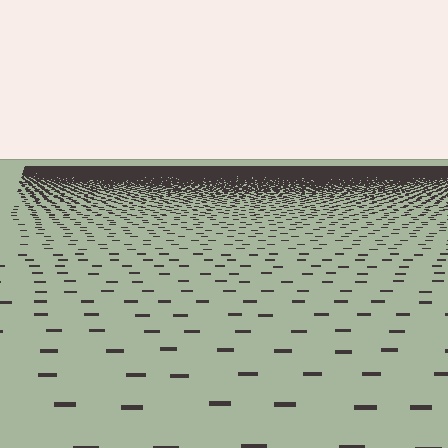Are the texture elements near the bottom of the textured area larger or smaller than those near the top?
Larger. Near the bottom, elements are closer to the viewer and appear at a bigger on-screen size.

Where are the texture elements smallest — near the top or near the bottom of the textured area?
Near the top.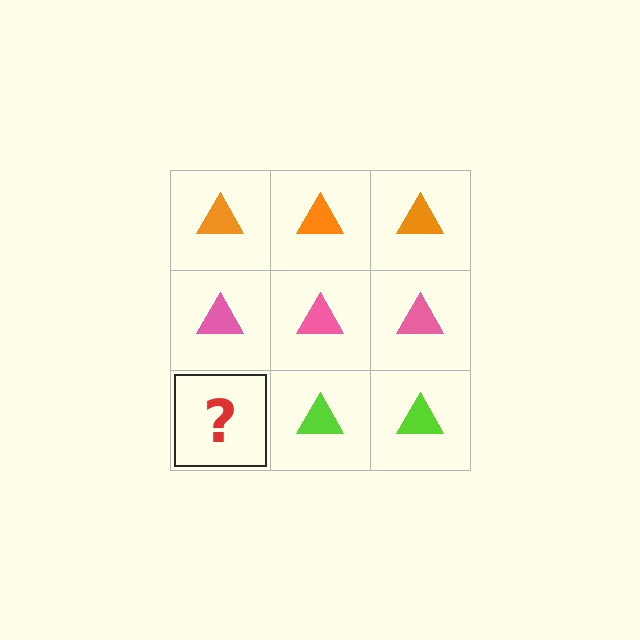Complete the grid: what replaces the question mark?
The question mark should be replaced with a lime triangle.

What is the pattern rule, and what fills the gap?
The rule is that each row has a consistent color. The gap should be filled with a lime triangle.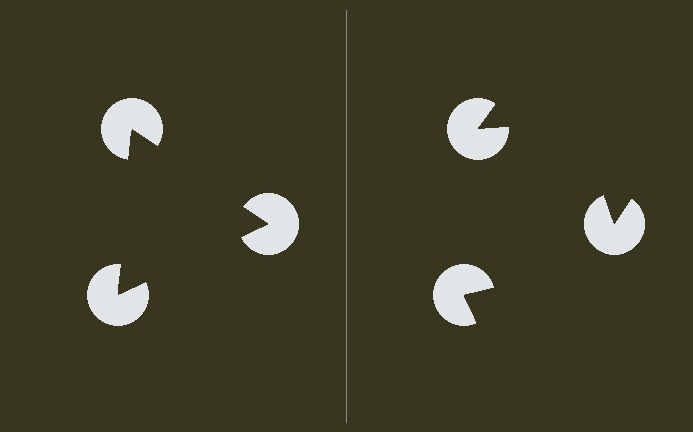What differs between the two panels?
The pac-man discs are positioned identically on both sides; only the wedge orientations differ. On the left they align to a triangle; on the right they are misaligned.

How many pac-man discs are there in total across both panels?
6 — 3 on each side.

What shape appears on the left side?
An illusory triangle.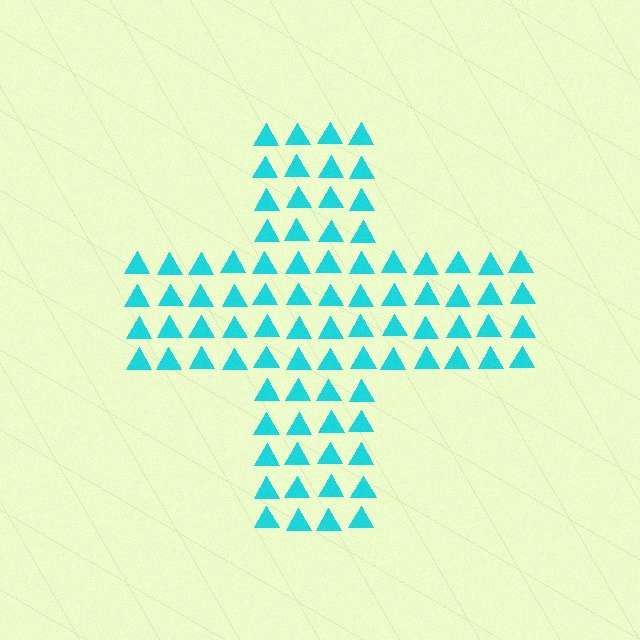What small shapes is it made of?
It is made of small triangles.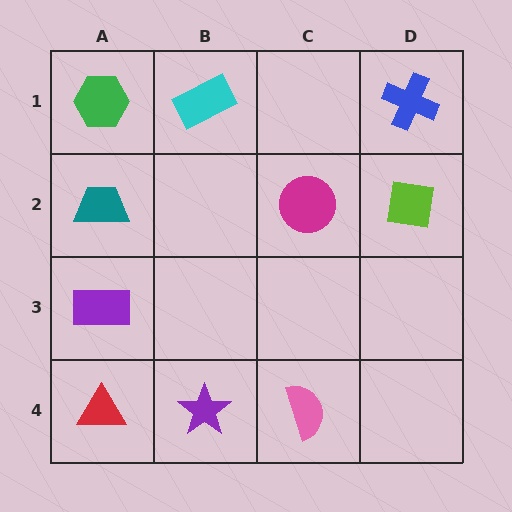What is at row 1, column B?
A cyan rectangle.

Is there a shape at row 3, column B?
No, that cell is empty.